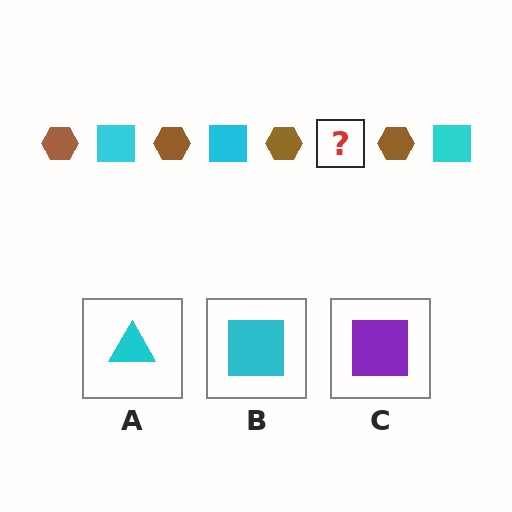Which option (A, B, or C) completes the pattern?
B.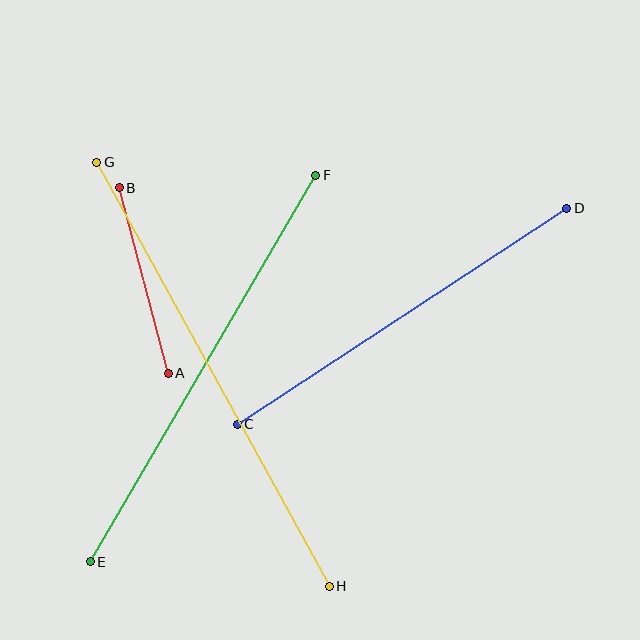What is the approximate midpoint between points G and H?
The midpoint is at approximately (213, 375) pixels.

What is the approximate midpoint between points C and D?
The midpoint is at approximately (402, 316) pixels.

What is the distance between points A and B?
The distance is approximately 191 pixels.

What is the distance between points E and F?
The distance is approximately 448 pixels.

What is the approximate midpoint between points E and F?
The midpoint is at approximately (203, 369) pixels.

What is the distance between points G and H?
The distance is approximately 483 pixels.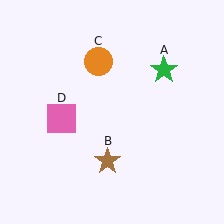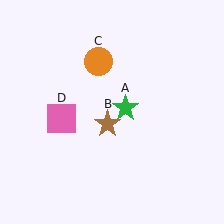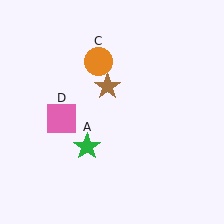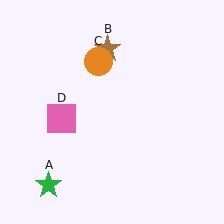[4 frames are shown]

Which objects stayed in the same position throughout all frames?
Orange circle (object C) and pink square (object D) remained stationary.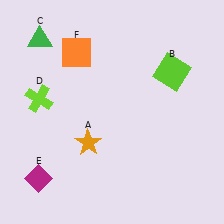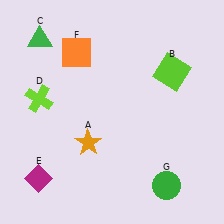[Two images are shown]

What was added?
A green circle (G) was added in Image 2.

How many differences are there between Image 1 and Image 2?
There is 1 difference between the two images.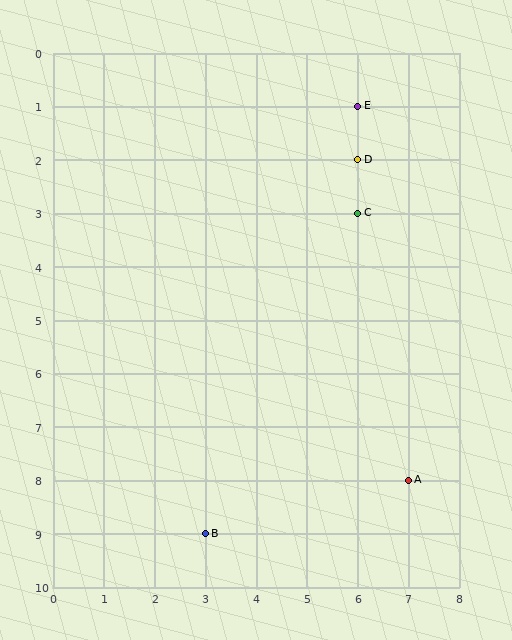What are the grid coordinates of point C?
Point C is at grid coordinates (6, 3).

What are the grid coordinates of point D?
Point D is at grid coordinates (6, 2).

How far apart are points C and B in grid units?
Points C and B are 3 columns and 6 rows apart (about 6.7 grid units diagonally).